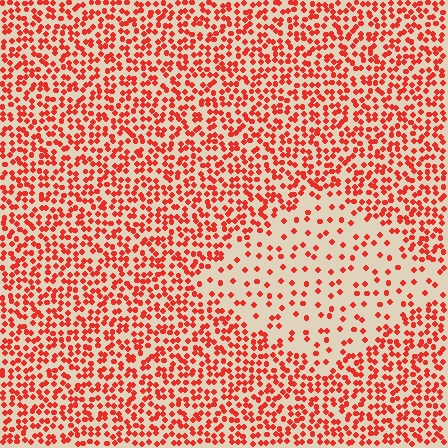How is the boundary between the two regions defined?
The boundary is defined by a change in element density (approximately 2.7x ratio). All elements are the same color, size, and shape.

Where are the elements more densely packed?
The elements are more densely packed outside the diamond boundary.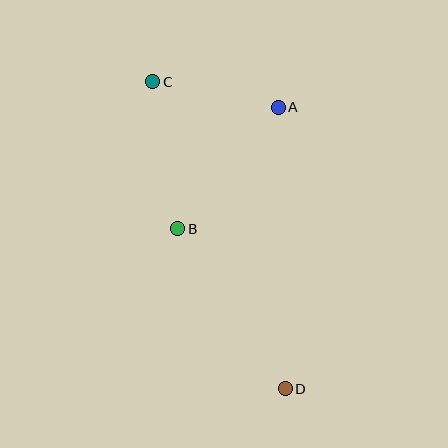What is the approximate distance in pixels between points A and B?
The distance between A and B is approximately 157 pixels.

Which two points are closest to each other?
Points A and C are closest to each other.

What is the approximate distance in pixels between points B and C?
The distance between B and C is approximately 149 pixels.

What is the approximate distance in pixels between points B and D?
The distance between B and D is approximately 193 pixels.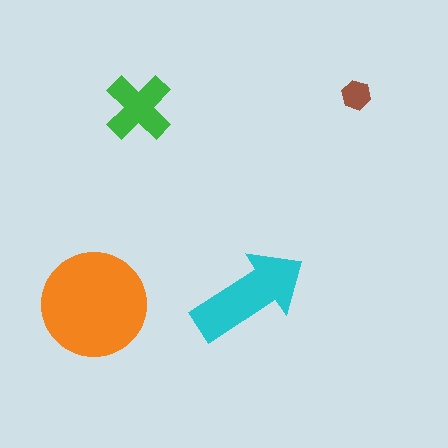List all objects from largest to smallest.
The orange circle, the cyan arrow, the green cross, the brown hexagon.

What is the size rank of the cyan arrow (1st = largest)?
2nd.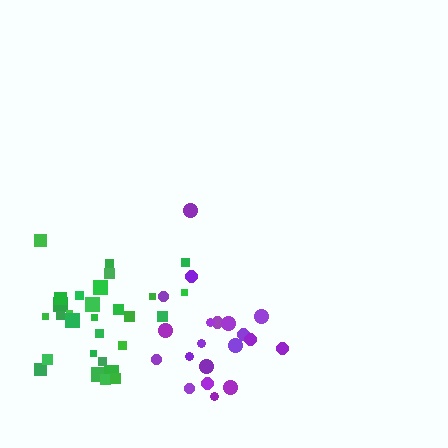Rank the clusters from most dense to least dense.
green, purple.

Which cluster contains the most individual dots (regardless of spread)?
Green (29).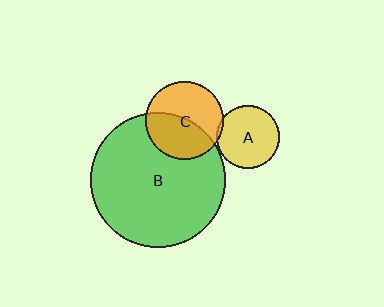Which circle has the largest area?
Circle B (green).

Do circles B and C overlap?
Yes.